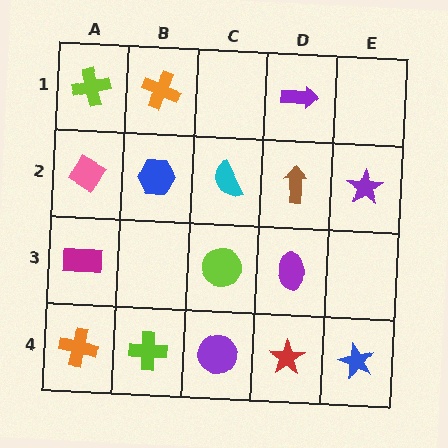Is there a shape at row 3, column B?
No, that cell is empty.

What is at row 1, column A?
A lime cross.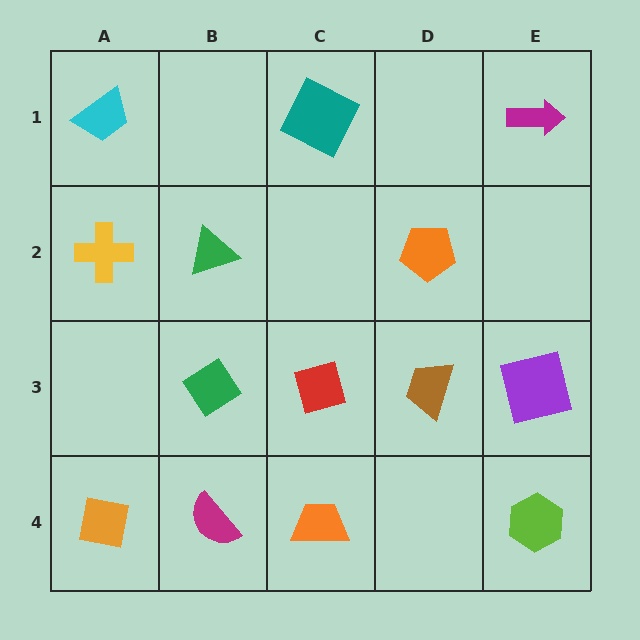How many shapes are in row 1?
3 shapes.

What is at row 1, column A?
A cyan trapezoid.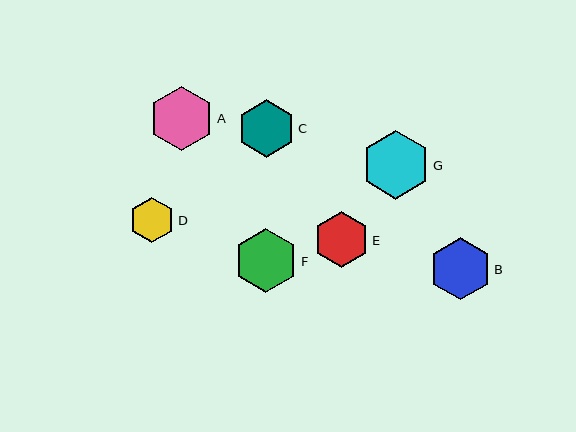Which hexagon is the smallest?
Hexagon D is the smallest with a size of approximately 46 pixels.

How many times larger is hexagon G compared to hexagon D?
Hexagon G is approximately 1.5 times the size of hexagon D.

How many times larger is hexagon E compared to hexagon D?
Hexagon E is approximately 1.2 times the size of hexagon D.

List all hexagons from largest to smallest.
From largest to smallest: G, F, A, B, C, E, D.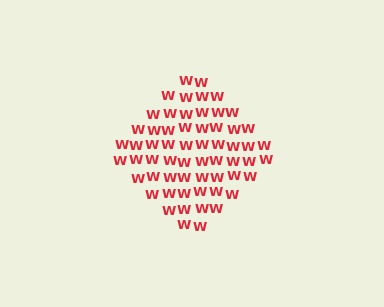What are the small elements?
The small elements are letter W's.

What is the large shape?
The large shape is a diamond.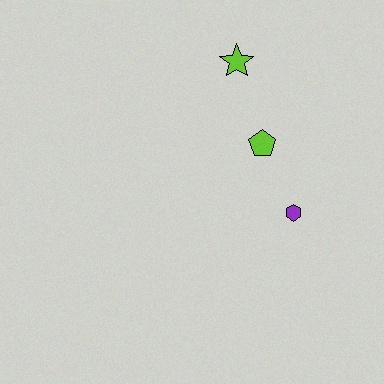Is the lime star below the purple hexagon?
No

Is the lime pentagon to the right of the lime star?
Yes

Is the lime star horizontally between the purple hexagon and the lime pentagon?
No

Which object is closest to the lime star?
The lime pentagon is closest to the lime star.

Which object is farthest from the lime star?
The purple hexagon is farthest from the lime star.